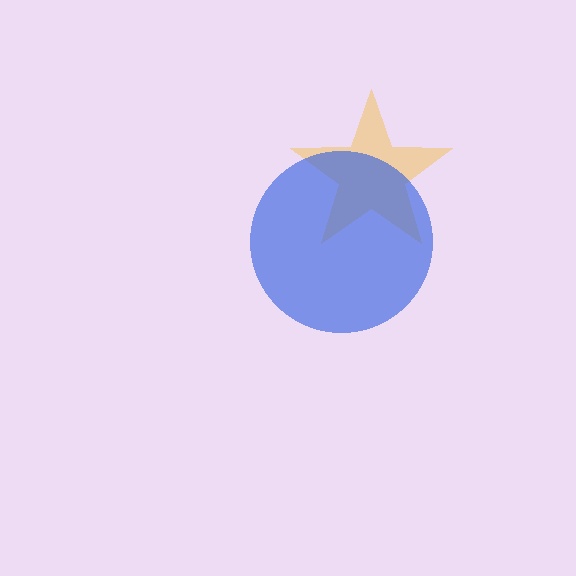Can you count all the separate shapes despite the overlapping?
Yes, there are 2 separate shapes.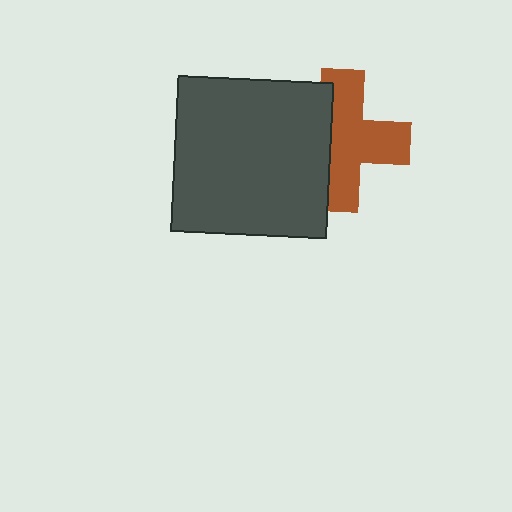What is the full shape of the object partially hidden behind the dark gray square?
The partially hidden object is a brown cross.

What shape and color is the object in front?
The object in front is a dark gray square.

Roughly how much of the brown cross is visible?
About half of it is visible (roughly 63%).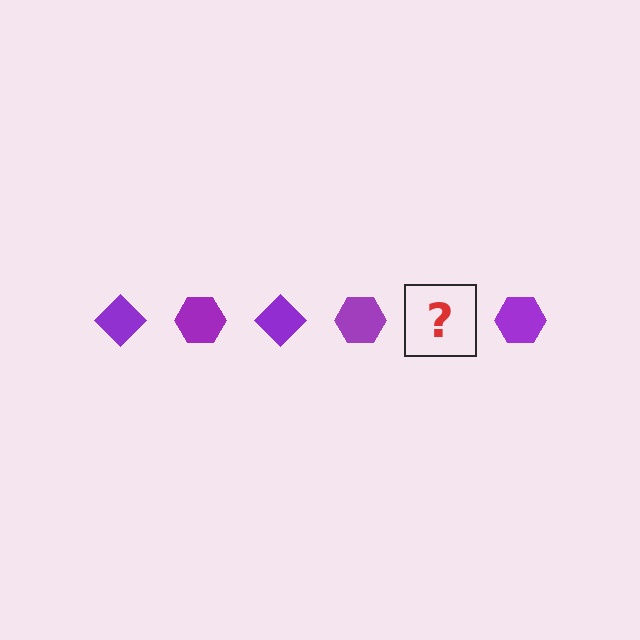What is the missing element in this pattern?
The missing element is a purple diamond.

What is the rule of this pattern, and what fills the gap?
The rule is that the pattern cycles through diamond, hexagon shapes in purple. The gap should be filled with a purple diamond.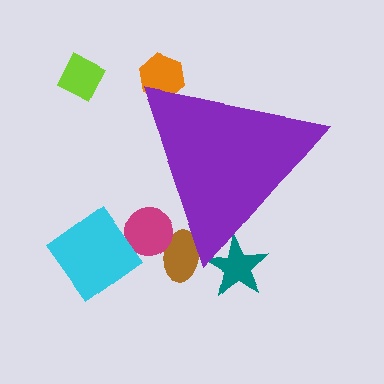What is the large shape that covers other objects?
A purple triangle.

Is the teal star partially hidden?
Yes, the teal star is partially hidden behind the purple triangle.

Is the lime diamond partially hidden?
No, the lime diamond is fully visible.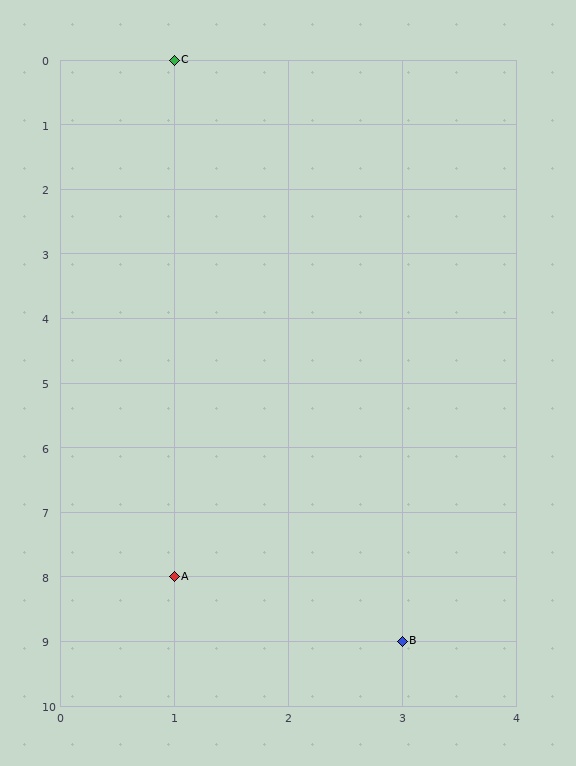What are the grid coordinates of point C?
Point C is at grid coordinates (1, 0).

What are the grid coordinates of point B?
Point B is at grid coordinates (3, 9).